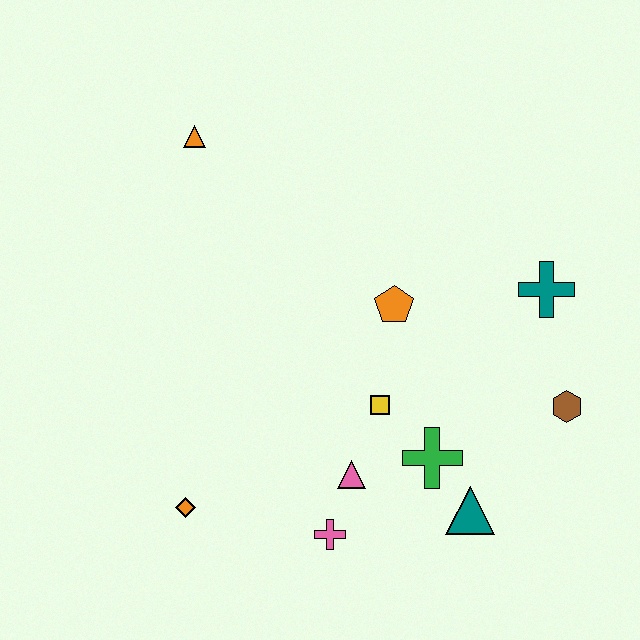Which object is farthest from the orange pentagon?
The orange diamond is farthest from the orange pentagon.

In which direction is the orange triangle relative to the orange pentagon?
The orange triangle is to the left of the orange pentagon.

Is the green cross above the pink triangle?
Yes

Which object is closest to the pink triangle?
The pink cross is closest to the pink triangle.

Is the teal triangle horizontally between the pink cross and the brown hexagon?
Yes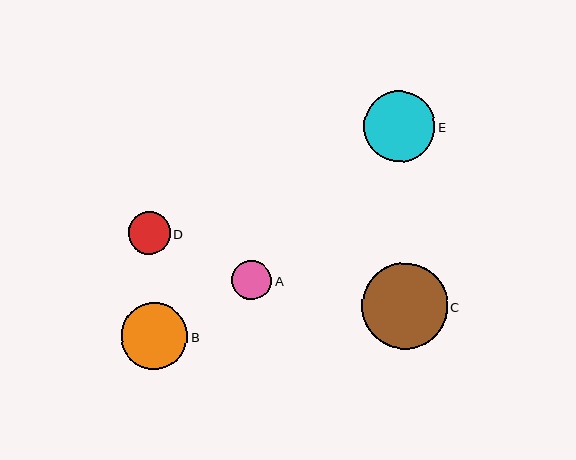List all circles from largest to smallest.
From largest to smallest: C, E, B, D, A.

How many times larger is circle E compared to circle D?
Circle E is approximately 1.7 times the size of circle D.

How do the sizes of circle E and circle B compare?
Circle E and circle B are approximately the same size.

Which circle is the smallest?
Circle A is the smallest with a size of approximately 40 pixels.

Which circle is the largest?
Circle C is the largest with a size of approximately 86 pixels.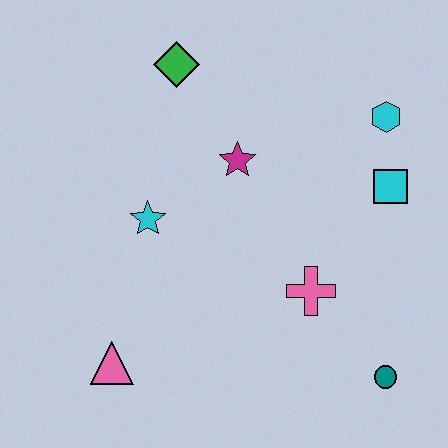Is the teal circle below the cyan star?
Yes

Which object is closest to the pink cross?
The teal circle is closest to the pink cross.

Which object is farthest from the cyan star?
The teal circle is farthest from the cyan star.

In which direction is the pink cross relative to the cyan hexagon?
The pink cross is below the cyan hexagon.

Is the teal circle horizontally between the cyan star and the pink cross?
No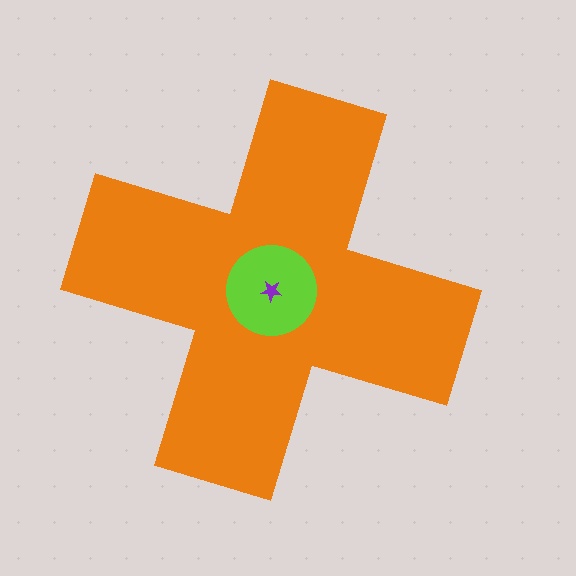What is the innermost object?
The purple star.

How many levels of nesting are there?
3.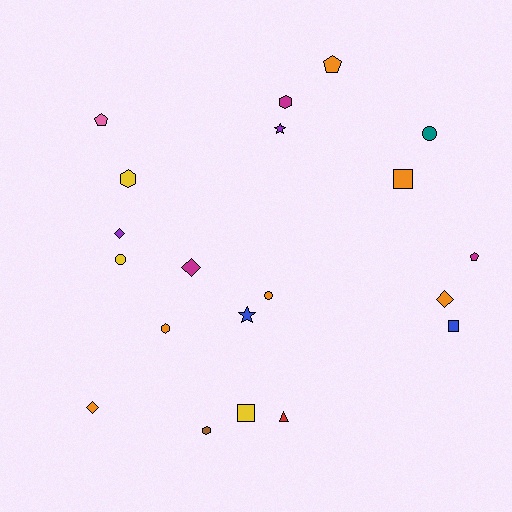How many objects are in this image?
There are 20 objects.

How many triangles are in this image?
There is 1 triangle.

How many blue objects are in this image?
There are 2 blue objects.